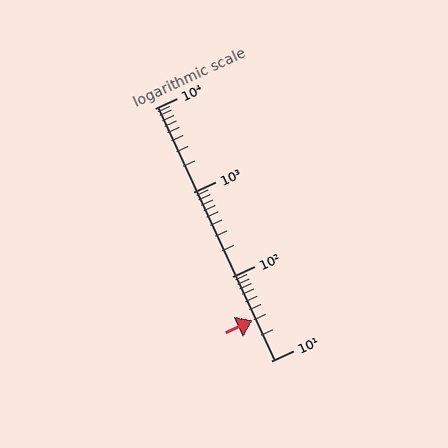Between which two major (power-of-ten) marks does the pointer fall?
The pointer is between 10 and 100.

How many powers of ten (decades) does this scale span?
The scale spans 3 decades, from 10 to 10000.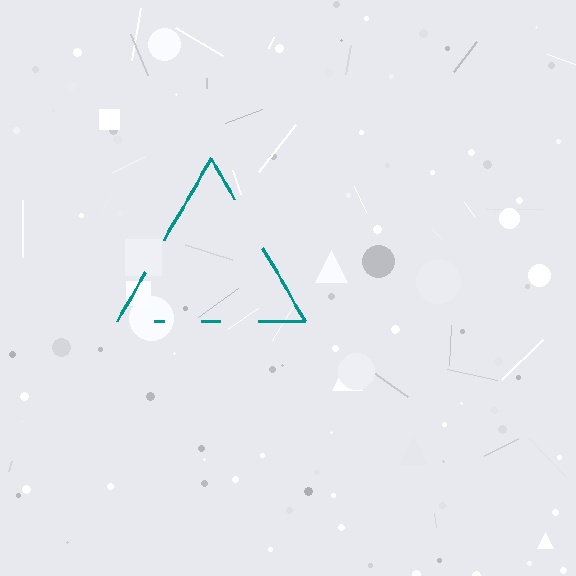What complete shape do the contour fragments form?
The contour fragments form a triangle.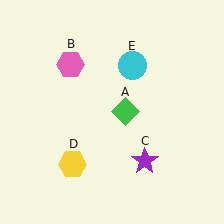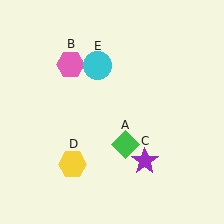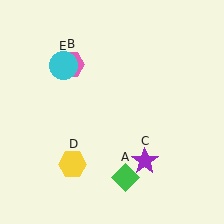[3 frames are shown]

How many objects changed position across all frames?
2 objects changed position: green diamond (object A), cyan circle (object E).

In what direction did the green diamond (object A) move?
The green diamond (object A) moved down.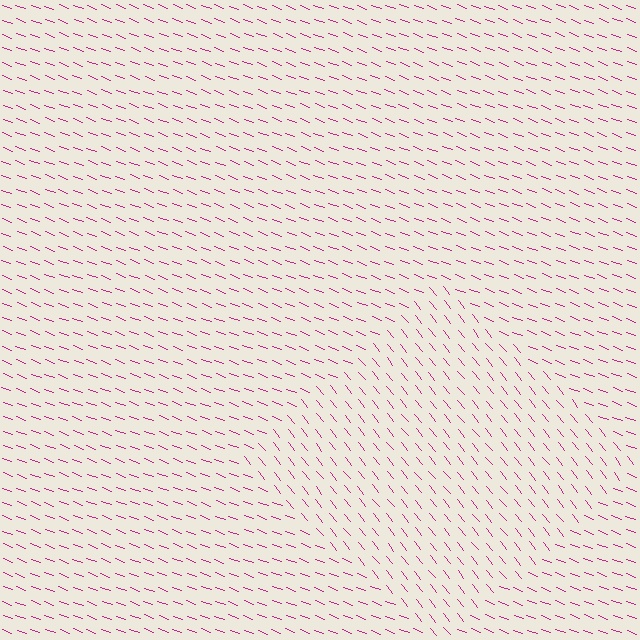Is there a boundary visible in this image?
Yes, there is a texture boundary formed by a change in line orientation.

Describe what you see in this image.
The image is filled with small magenta line segments. A diamond region in the image has lines oriented differently from the surrounding lines, creating a visible texture boundary.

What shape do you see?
I see a diamond.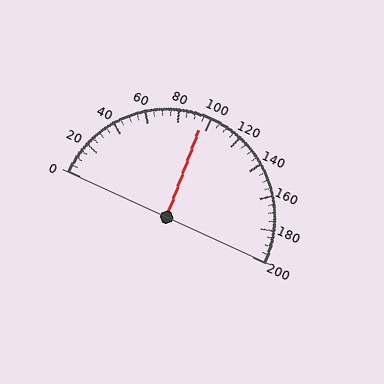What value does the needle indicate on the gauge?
The needle indicates approximately 95.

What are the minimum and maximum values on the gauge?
The gauge ranges from 0 to 200.